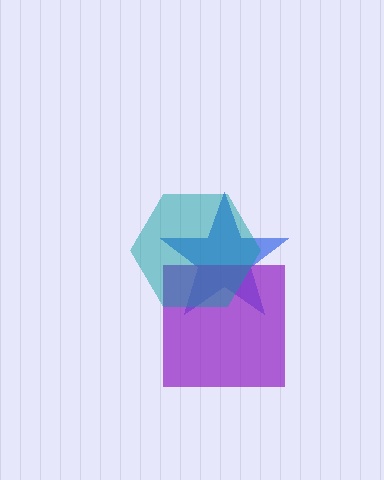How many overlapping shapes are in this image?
There are 3 overlapping shapes in the image.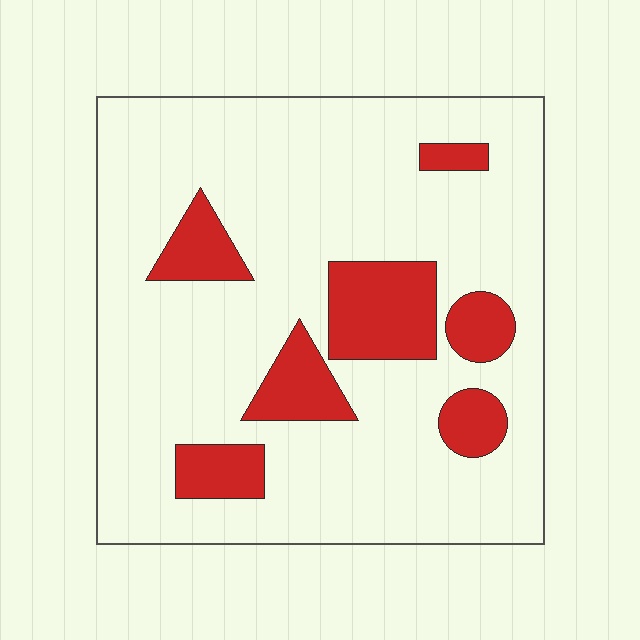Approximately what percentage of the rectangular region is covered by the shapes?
Approximately 20%.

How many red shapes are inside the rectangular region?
7.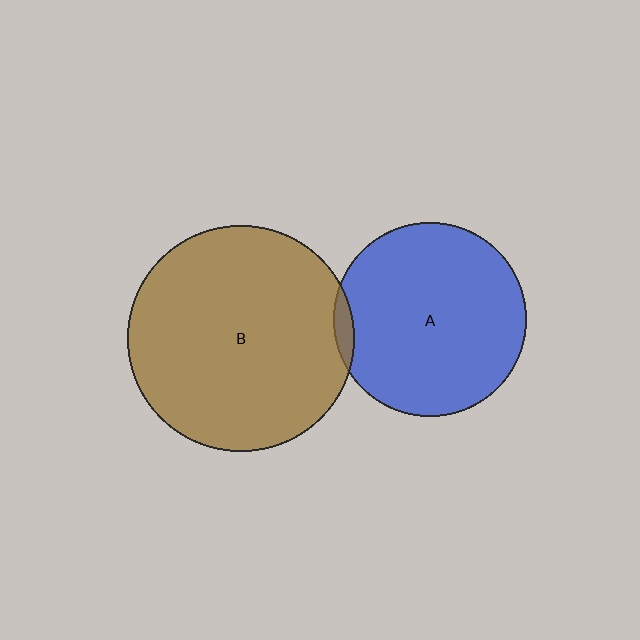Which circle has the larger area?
Circle B (brown).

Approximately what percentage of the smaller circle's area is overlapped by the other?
Approximately 5%.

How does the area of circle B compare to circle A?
Approximately 1.4 times.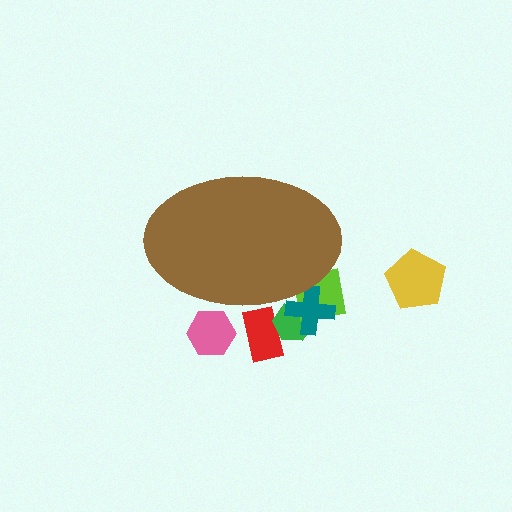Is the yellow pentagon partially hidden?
No, the yellow pentagon is fully visible.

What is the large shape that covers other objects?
A brown ellipse.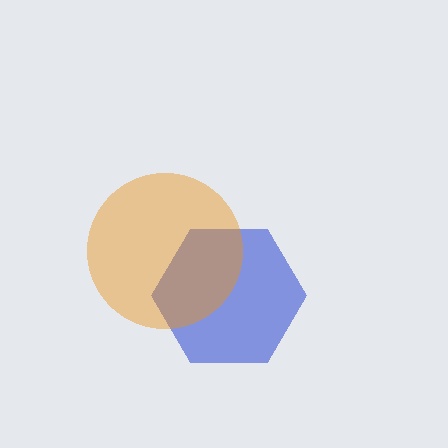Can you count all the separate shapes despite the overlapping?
Yes, there are 2 separate shapes.